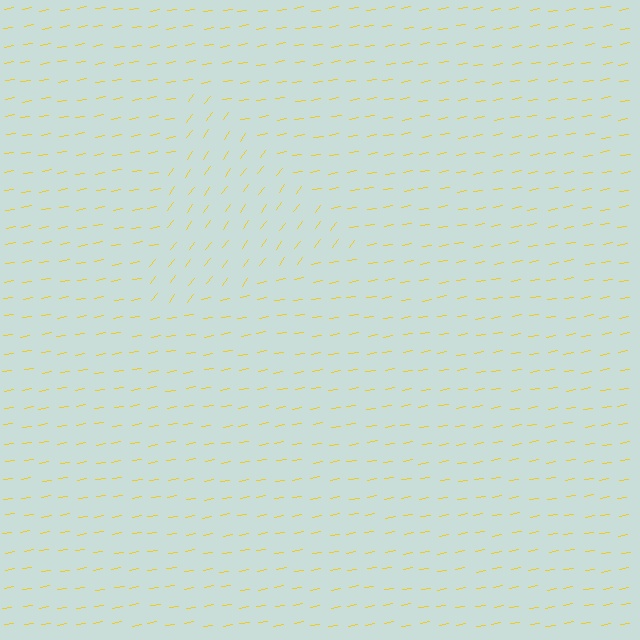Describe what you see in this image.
The image is filled with small yellow line segments. A triangle region in the image has lines oriented differently from the surrounding lines, creating a visible texture boundary.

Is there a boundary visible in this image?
Yes, there is a texture boundary formed by a change in line orientation.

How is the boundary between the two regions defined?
The boundary is defined purely by a change in line orientation (approximately 45 degrees difference). All lines are the same color and thickness.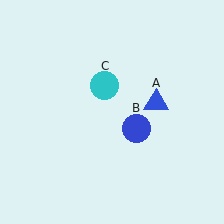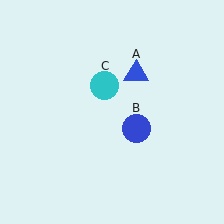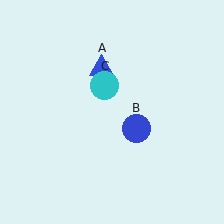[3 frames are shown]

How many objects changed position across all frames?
1 object changed position: blue triangle (object A).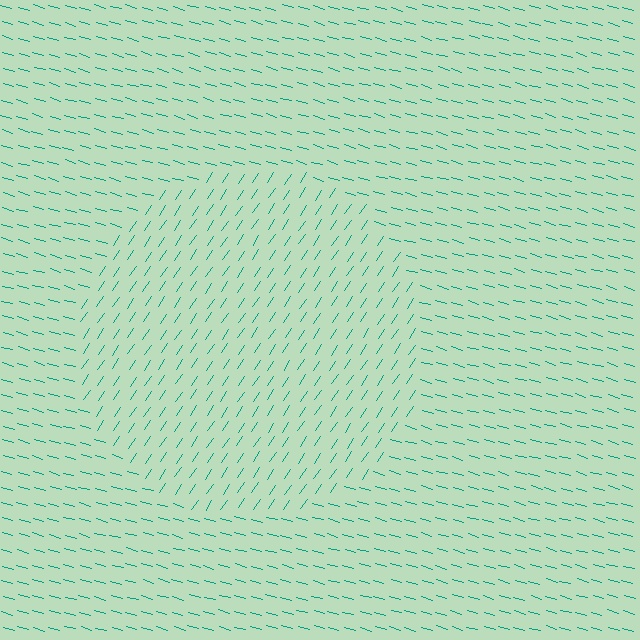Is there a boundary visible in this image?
Yes, there is a texture boundary formed by a change in line orientation.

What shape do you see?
I see a circle.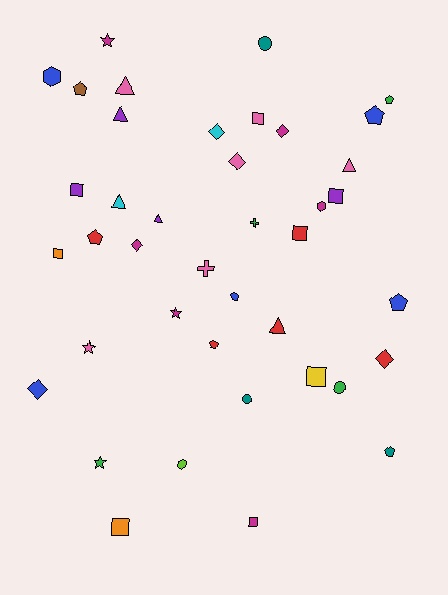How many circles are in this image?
There are 3 circles.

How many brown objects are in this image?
There is 1 brown object.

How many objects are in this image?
There are 40 objects.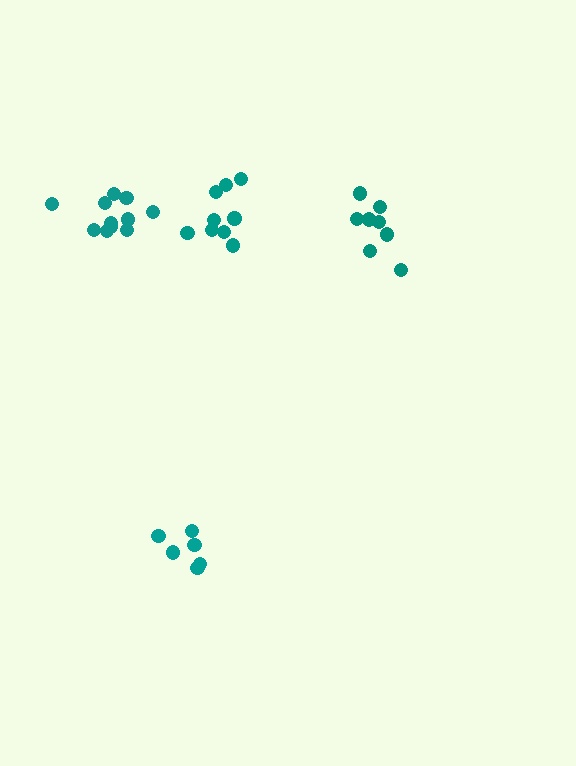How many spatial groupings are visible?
There are 4 spatial groupings.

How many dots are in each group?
Group 1: 8 dots, Group 2: 11 dots, Group 3: 6 dots, Group 4: 9 dots (34 total).